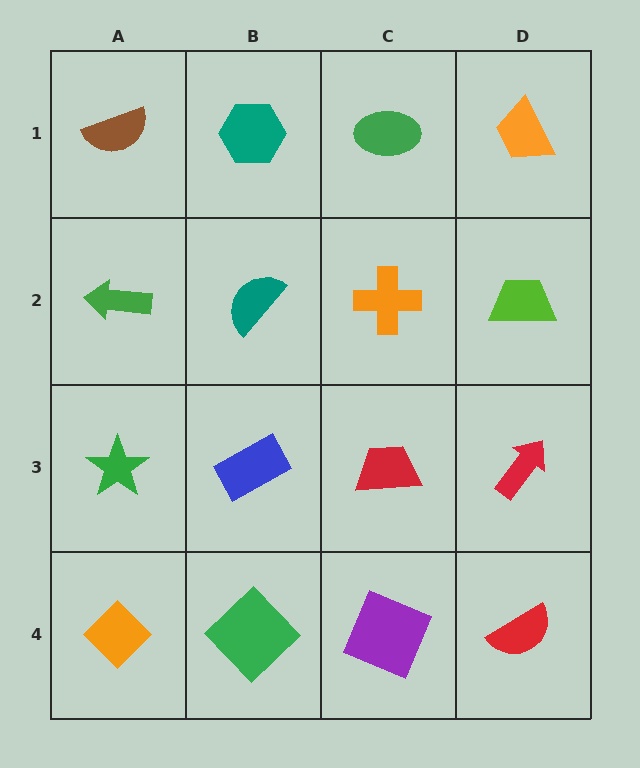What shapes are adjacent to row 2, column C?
A green ellipse (row 1, column C), a red trapezoid (row 3, column C), a teal semicircle (row 2, column B), a lime trapezoid (row 2, column D).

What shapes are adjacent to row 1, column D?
A lime trapezoid (row 2, column D), a green ellipse (row 1, column C).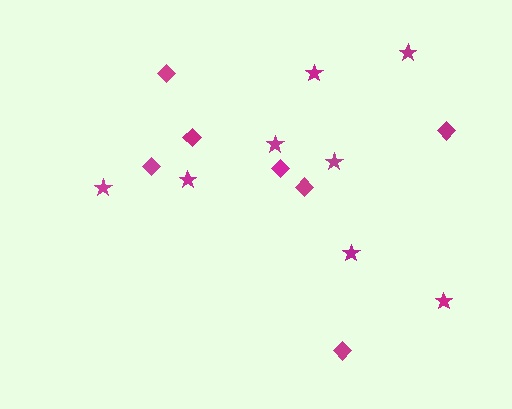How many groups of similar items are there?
There are 2 groups: one group of stars (8) and one group of diamonds (7).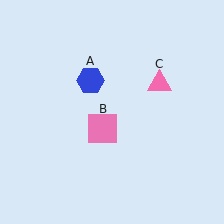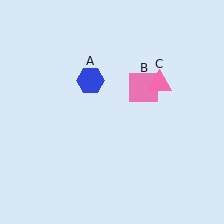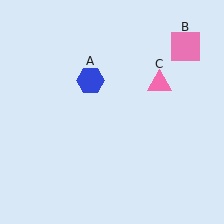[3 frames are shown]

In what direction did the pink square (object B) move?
The pink square (object B) moved up and to the right.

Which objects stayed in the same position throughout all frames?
Blue hexagon (object A) and pink triangle (object C) remained stationary.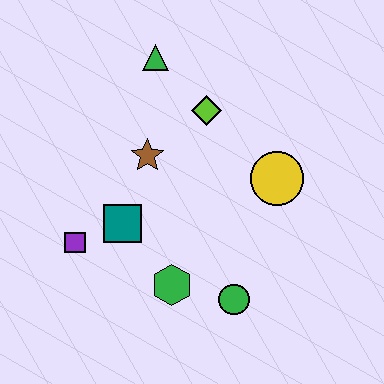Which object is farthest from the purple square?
The yellow circle is farthest from the purple square.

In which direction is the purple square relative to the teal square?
The purple square is to the left of the teal square.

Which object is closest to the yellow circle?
The lime diamond is closest to the yellow circle.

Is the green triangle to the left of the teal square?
No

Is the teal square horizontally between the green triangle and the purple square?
Yes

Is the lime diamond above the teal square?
Yes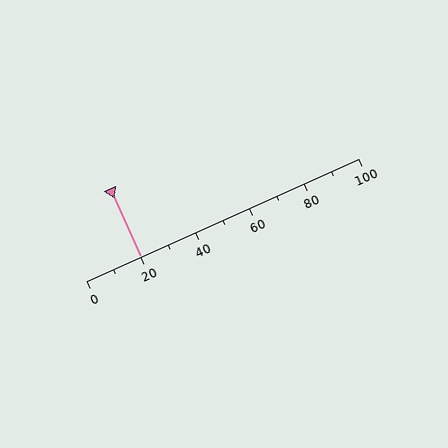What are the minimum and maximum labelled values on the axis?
The axis runs from 0 to 100.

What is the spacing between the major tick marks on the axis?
The major ticks are spaced 20 apart.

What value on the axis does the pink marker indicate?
The marker indicates approximately 20.